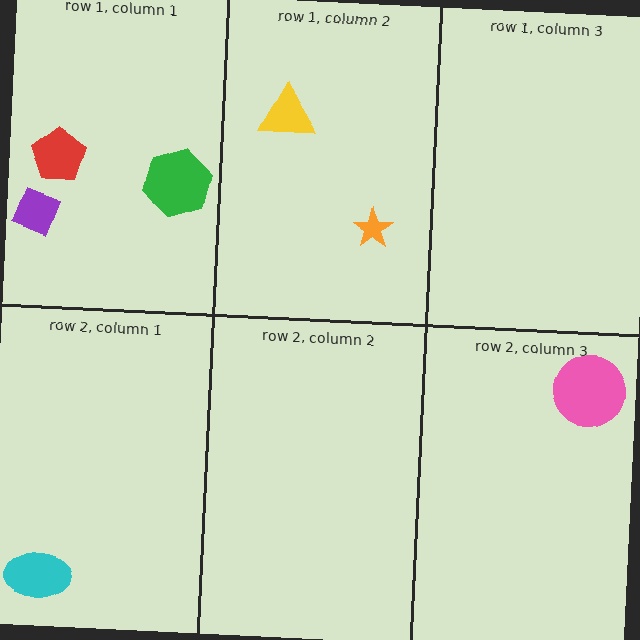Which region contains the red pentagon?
The row 1, column 1 region.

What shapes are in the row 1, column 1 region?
The purple diamond, the green hexagon, the red pentagon.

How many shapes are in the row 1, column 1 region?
3.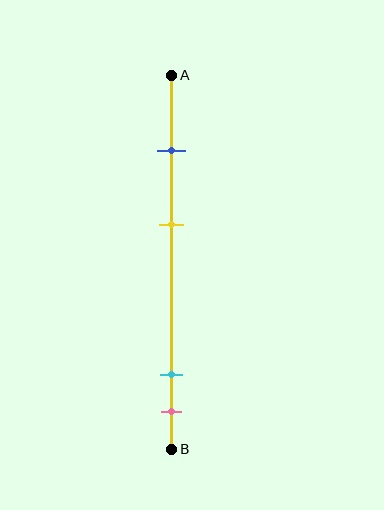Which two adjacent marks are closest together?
The cyan and pink marks are the closest adjacent pair.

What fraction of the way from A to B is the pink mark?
The pink mark is approximately 90% (0.9) of the way from A to B.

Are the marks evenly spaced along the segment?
No, the marks are not evenly spaced.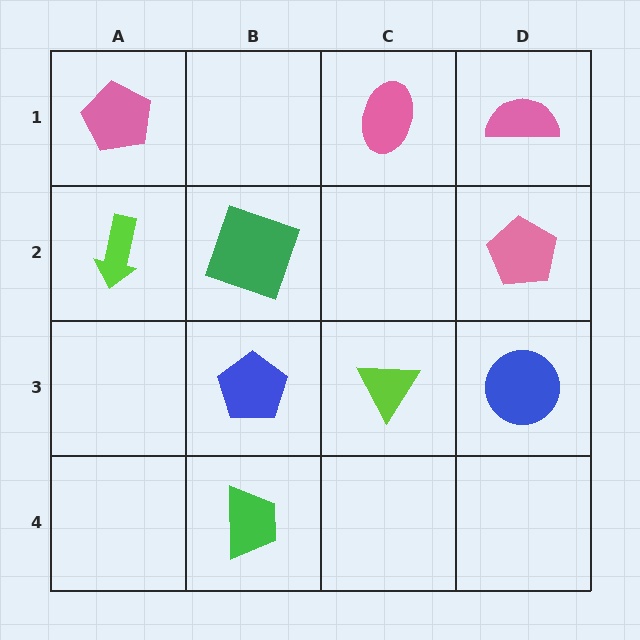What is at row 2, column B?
A green square.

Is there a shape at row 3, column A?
No, that cell is empty.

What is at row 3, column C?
A lime triangle.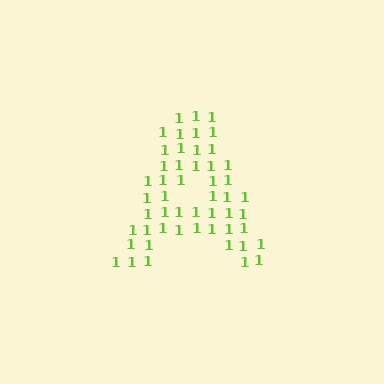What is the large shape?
The large shape is the letter A.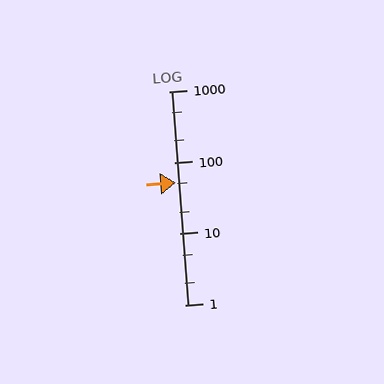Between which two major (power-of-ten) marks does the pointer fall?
The pointer is between 10 and 100.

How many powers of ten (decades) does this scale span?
The scale spans 3 decades, from 1 to 1000.